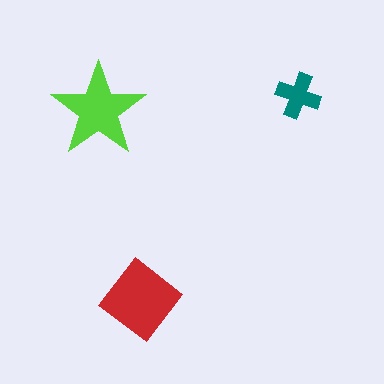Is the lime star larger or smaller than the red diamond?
Smaller.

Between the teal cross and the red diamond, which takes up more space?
The red diamond.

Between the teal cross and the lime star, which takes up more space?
The lime star.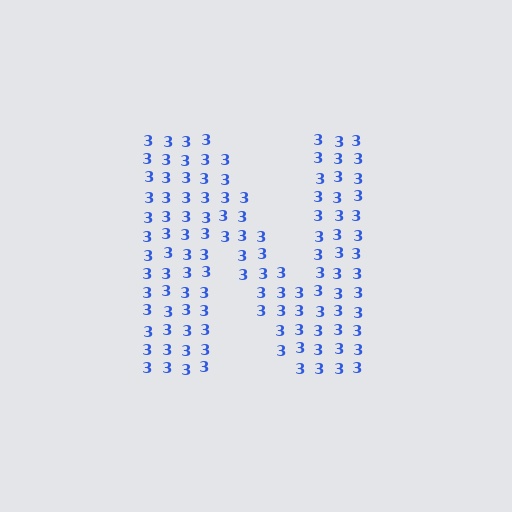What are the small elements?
The small elements are digit 3's.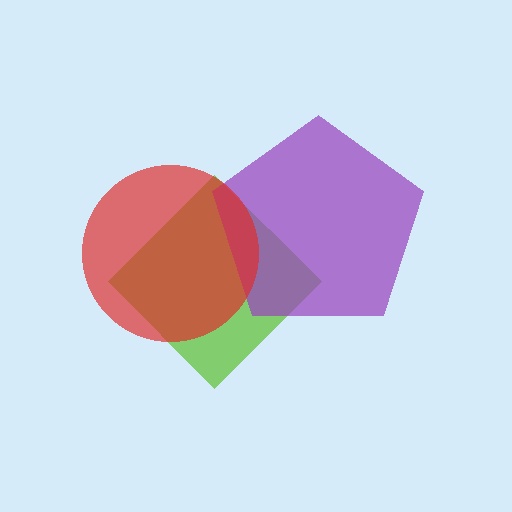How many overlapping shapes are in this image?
There are 3 overlapping shapes in the image.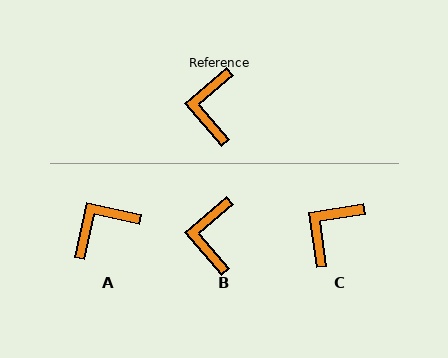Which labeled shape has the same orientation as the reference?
B.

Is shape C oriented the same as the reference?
No, it is off by about 32 degrees.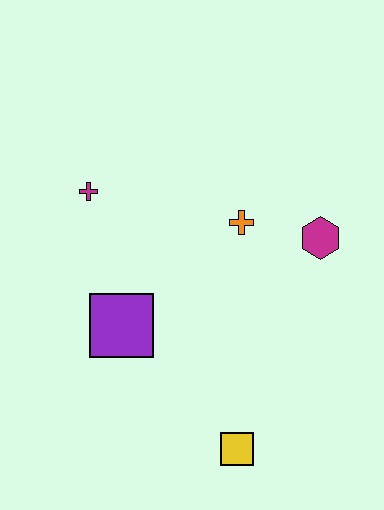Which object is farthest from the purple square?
The magenta hexagon is farthest from the purple square.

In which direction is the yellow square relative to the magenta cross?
The yellow square is below the magenta cross.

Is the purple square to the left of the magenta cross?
No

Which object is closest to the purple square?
The magenta cross is closest to the purple square.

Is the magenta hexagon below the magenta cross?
Yes